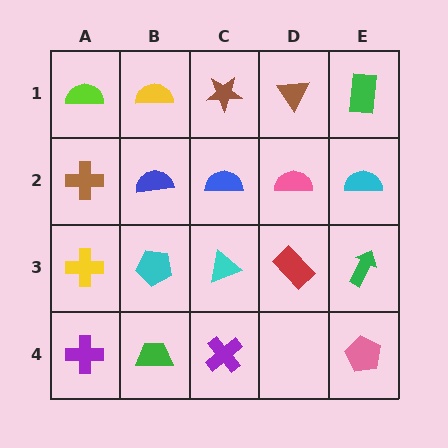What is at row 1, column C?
A brown star.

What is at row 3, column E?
A green arrow.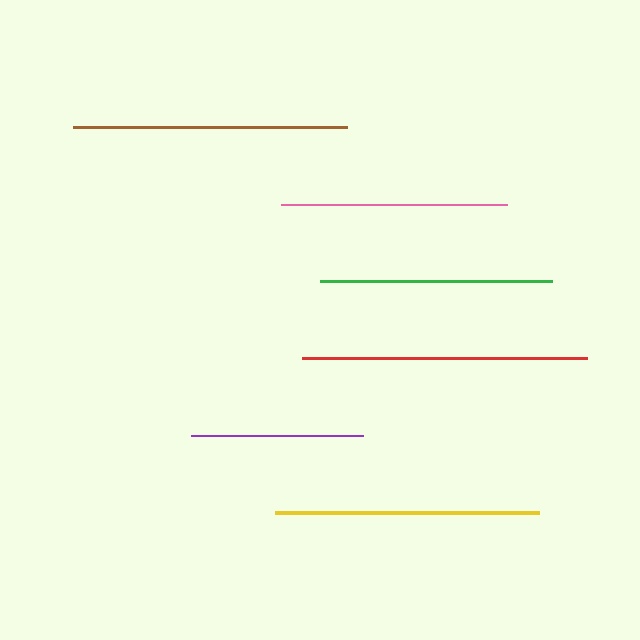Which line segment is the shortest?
The purple line is the shortest at approximately 172 pixels.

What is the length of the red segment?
The red segment is approximately 286 pixels long.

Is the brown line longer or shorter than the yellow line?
The brown line is longer than the yellow line.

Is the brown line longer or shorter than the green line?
The brown line is longer than the green line.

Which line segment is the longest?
The red line is the longest at approximately 286 pixels.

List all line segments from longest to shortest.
From longest to shortest: red, brown, yellow, green, pink, purple.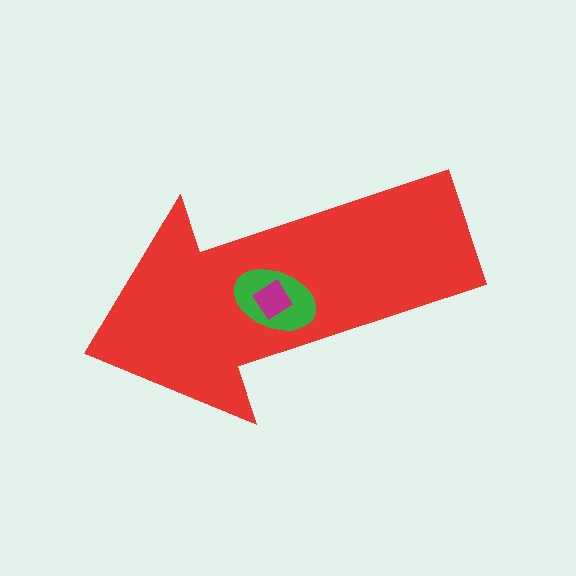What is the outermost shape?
The red arrow.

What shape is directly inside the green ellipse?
The magenta diamond.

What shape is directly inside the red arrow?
The green ellipse.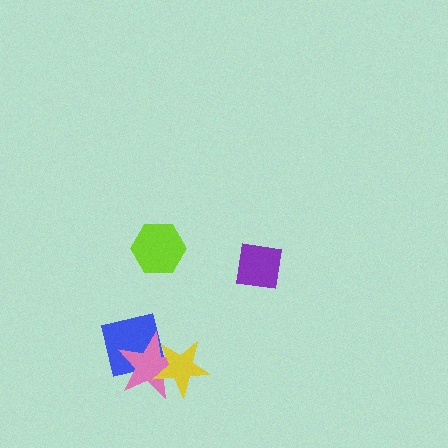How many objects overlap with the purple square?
0 objects overlap with the purple square.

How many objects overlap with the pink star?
2 objects overlap with the pink star.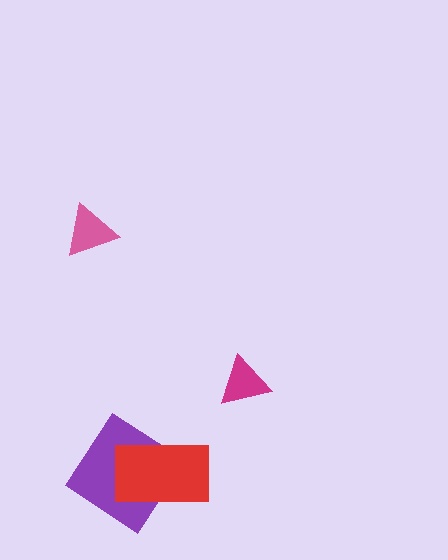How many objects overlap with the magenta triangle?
0 objects overlap with the magenta triangle.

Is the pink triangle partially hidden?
No, no other shape covers it.